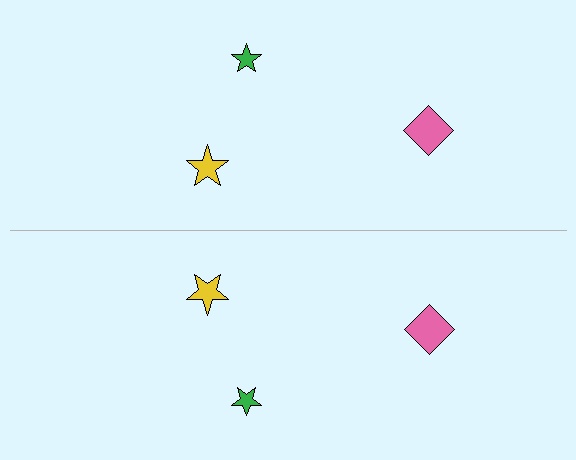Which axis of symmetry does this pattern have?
The pattern has a horizontal axis of symmetry running through the center of the image.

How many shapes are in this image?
There are 6 shapes in this image.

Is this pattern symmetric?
Yes, this pattern has bilateral (reflection) symmetry.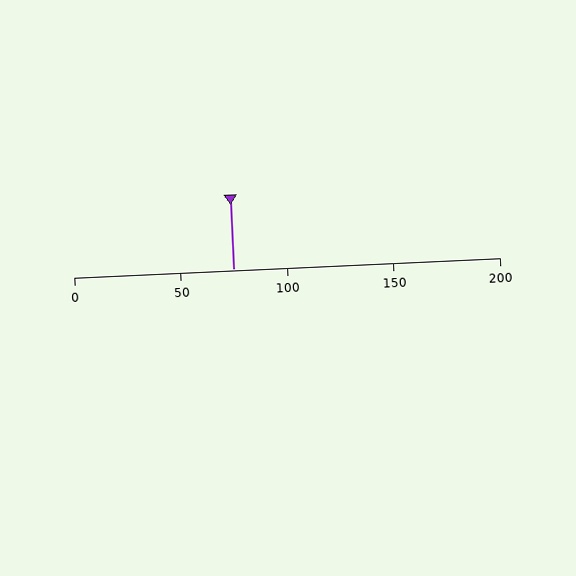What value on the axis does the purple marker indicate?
The marker indicates approximately 75.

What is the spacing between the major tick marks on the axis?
The major ticks are spaced 50 apart.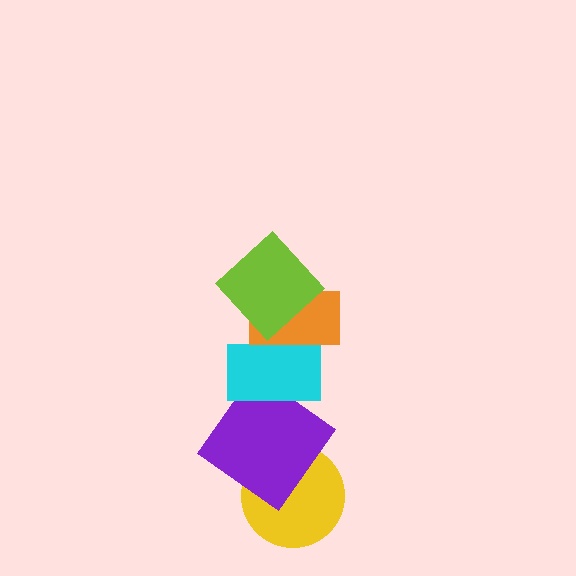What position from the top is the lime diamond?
The lime diamond is 1st from the top.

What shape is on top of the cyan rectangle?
The orange rectangle is on top of the cyan rectangle.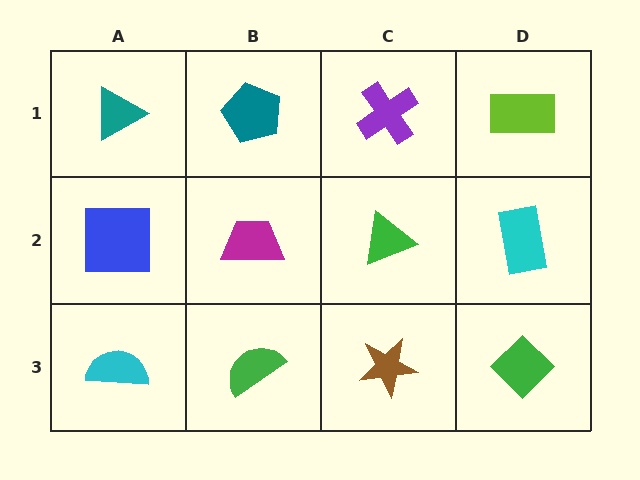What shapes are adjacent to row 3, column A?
A blue square (row 2, column A), a green semicircle (row 3, column B).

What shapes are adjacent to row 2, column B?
A teal pentagon (row 1, column B), a green semicircle (row 3, column B), a blue square (row 2, column A), a green triangle (row 2, column C).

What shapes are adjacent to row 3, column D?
A cyan rectangle (row 2, column D), a brown star (row 3, column C).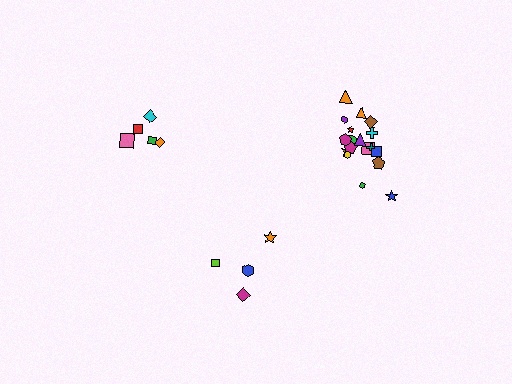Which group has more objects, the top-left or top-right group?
The top-right group.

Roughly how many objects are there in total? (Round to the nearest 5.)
Roughly 30 objects in total.